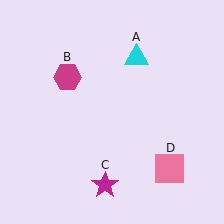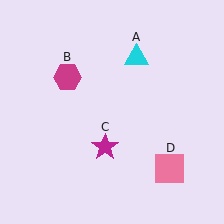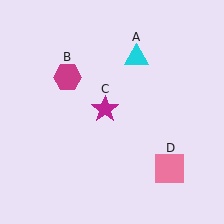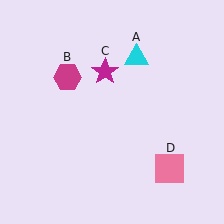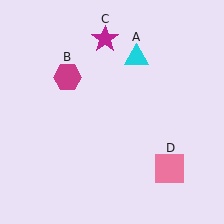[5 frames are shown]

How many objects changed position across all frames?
1 object changed position: magenta star (object C).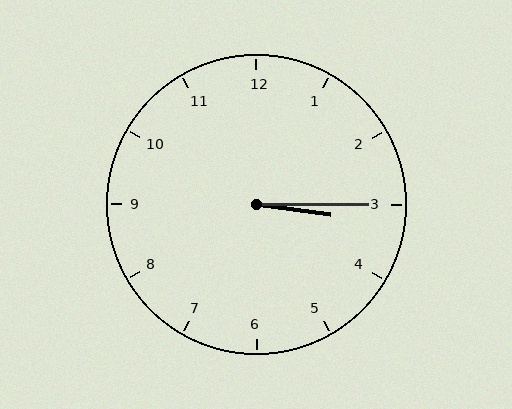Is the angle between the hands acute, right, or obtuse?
It is acute.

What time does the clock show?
3:15.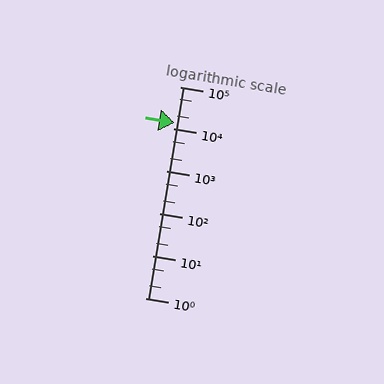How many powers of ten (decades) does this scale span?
The scale spans 5 decades, from 1 to 100000.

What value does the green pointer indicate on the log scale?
The pointer indicates approximately 14000.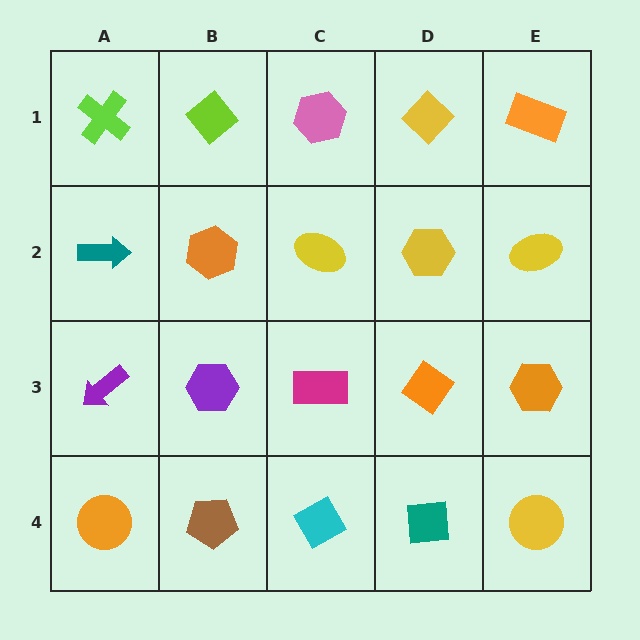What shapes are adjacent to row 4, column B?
A purple hexagon (row 3, column B), an orange circle (row 4, column A), a cyan diamond (row 4, column C).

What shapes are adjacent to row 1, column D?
A yellow hexagon (row 2, column D), a pink hexagon (row 1, column C), an orange rectangle (row 1, column E).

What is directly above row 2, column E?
An orange rectangle.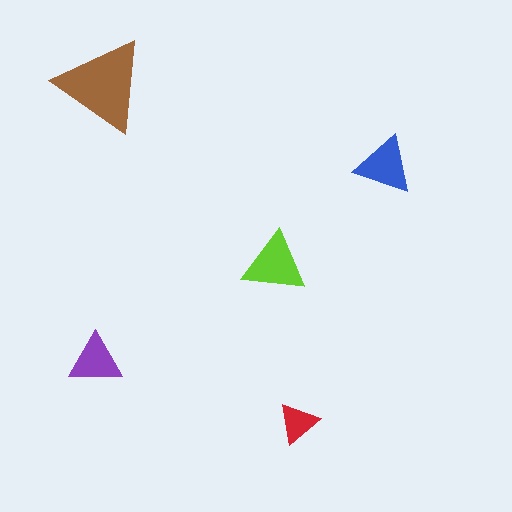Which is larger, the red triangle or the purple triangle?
The purple one.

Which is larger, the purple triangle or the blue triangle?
The blue one.